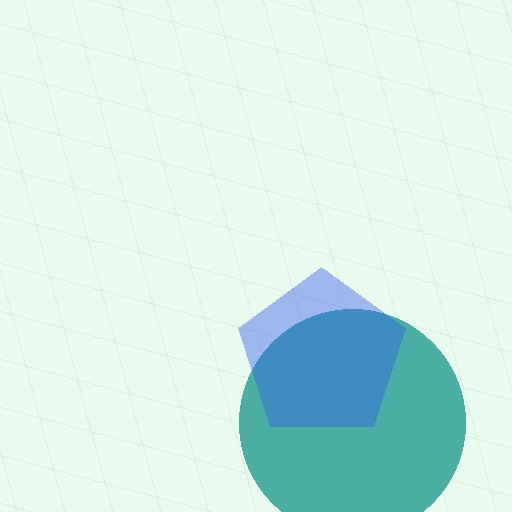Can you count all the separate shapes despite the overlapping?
Yes, there are 2 separate shapes.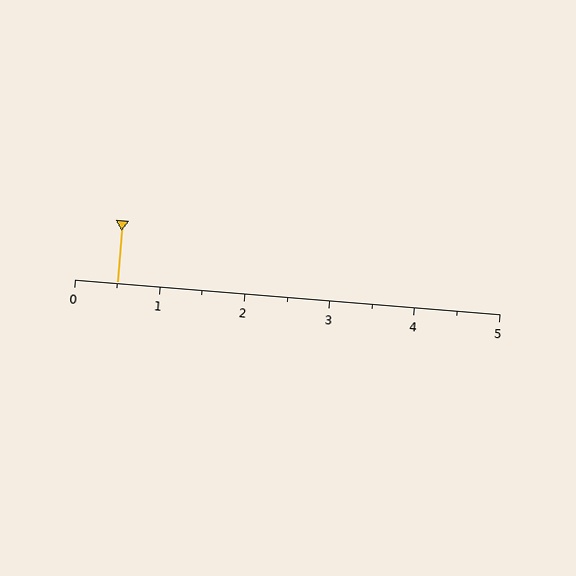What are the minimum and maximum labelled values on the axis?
The axis runs from 0 to 5.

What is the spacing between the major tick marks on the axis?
The major ticks are spaced 1 apart.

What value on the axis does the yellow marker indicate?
The marker indicates approximately 0.5.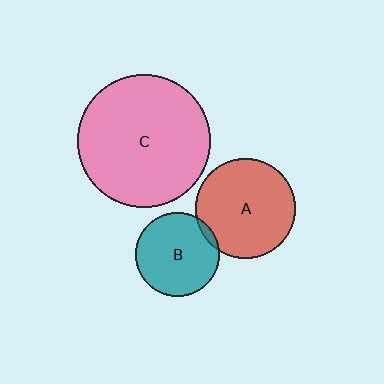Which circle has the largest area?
Circle C (pink).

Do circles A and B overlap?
Yes.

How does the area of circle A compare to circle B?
Approximately 1.4 times.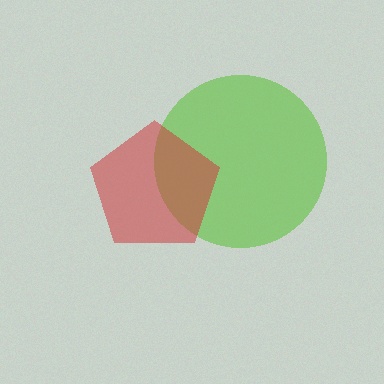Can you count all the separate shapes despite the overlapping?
Yes, there are 2 separate shapes.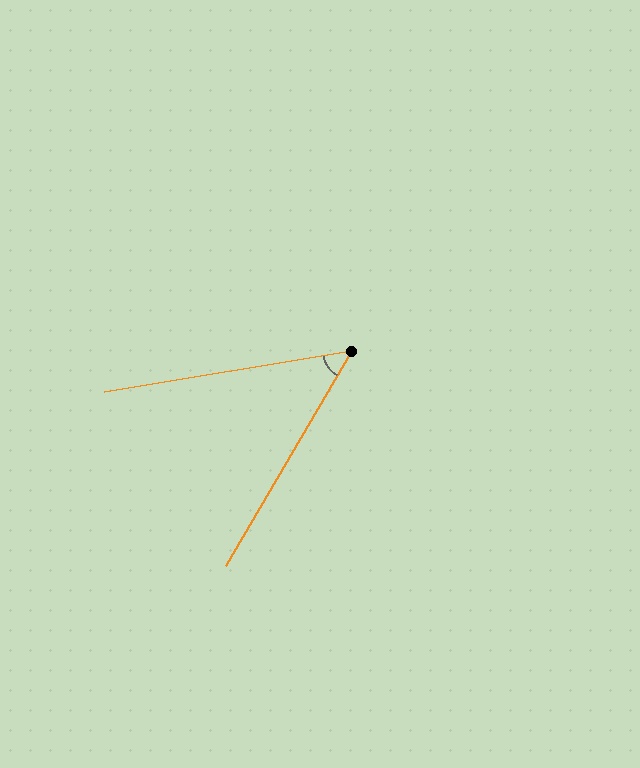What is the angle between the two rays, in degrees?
Approximately 50 degrees.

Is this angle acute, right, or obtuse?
It is acute.